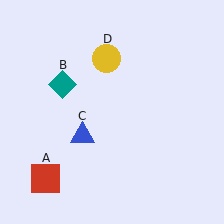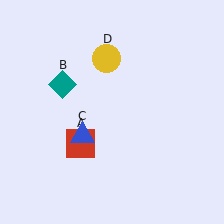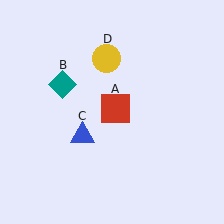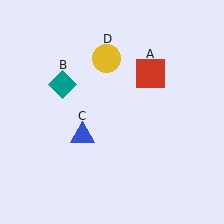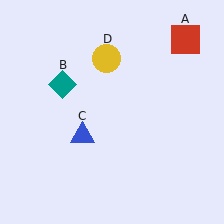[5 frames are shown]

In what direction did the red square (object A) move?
The red square (object A) moved up and to the right.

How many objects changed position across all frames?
1 object changed position: red square (object A).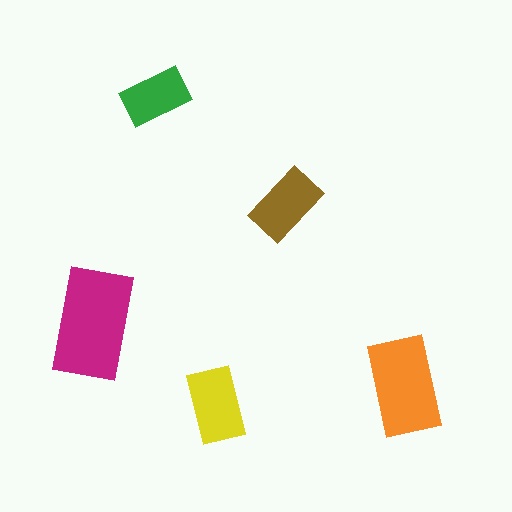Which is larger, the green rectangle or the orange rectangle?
The orange one.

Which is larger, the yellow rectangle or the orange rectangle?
The orange one.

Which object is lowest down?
The yellow rectangle is bottommost.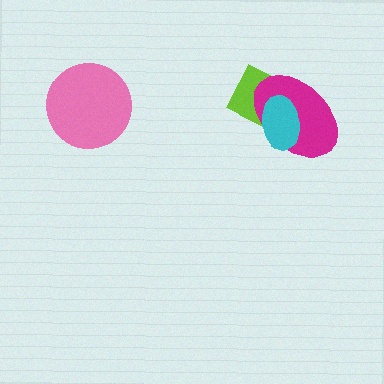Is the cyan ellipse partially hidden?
No, no other shape covers it.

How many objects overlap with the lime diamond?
2 objects overlap with the lime diamond.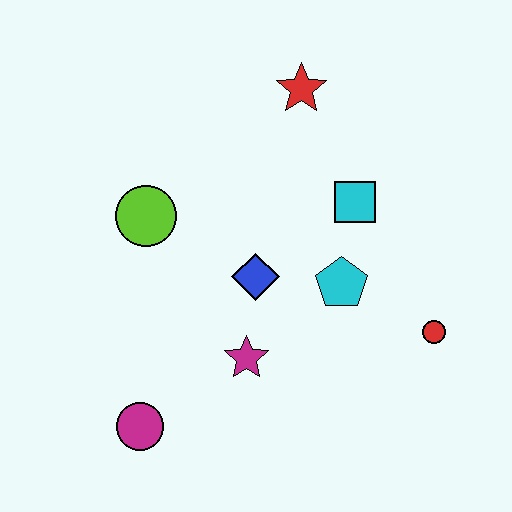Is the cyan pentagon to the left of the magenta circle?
No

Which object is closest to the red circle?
The cyan pentagon is closest to the red circle.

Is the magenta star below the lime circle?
Yes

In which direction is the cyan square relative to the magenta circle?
The cyan square is above the magenta circle.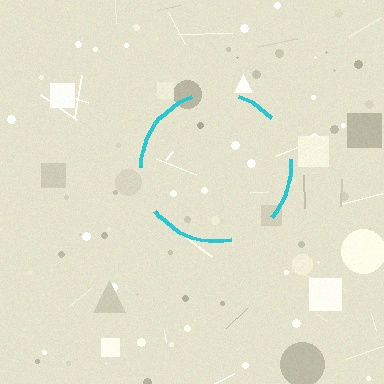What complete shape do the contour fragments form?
The contour fragments form a circle.